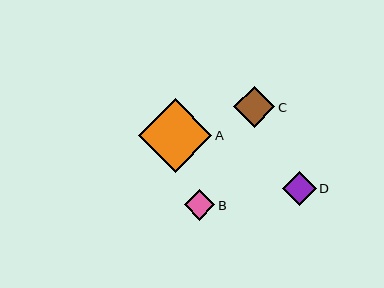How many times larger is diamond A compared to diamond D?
Diamond A is approximately 2.1 times the size of diamond D.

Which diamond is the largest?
Diamond A is the largest with a size of approximately 73 pixels.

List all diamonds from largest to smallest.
From largest to smallest: A, C, D, B.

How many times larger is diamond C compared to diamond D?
Diamond C is approximately 1.2 times the size of diamond D.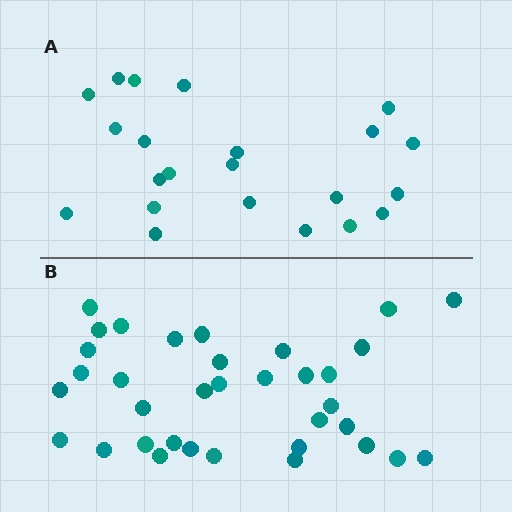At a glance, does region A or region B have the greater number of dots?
Region B (the bottom region) has more dots.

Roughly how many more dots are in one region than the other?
Region B has approximately 15 more dots than region A.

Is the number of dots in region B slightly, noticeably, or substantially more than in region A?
Region B has substantially more. The ratio is roughly 1.6 to 1.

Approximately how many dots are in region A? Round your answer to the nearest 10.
About 20 dots. (The exact count is 22, which rounds to 20.)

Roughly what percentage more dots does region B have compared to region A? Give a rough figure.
About 60% more.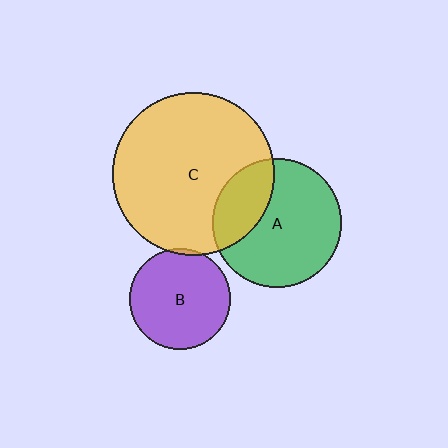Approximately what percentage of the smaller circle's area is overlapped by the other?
Approximately 30%.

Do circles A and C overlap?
Yes.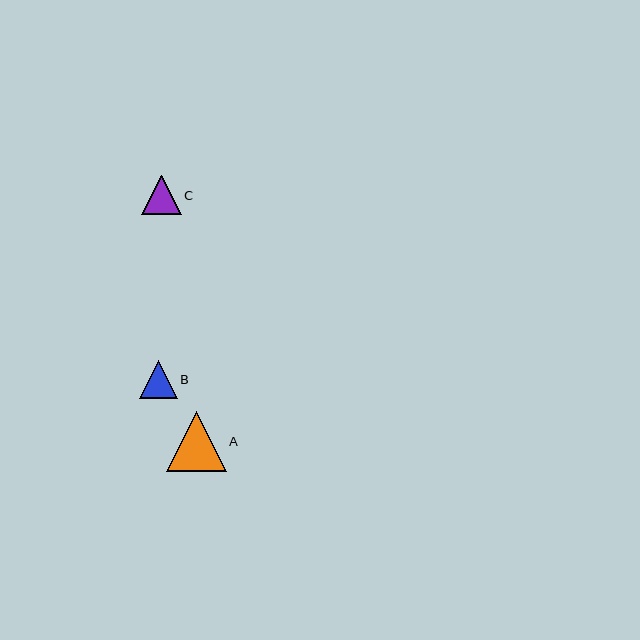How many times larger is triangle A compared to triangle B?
Triangle A is approximately 1.6 times the size of triangle B.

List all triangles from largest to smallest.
From largest to smallest: A, C, B.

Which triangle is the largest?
Triangle A is the largest with a size of approximately 60 pixels.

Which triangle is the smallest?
Triangle B is the smallest with a size of approximately 38 pixels.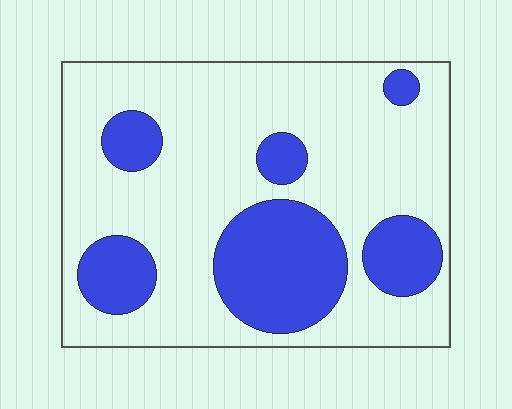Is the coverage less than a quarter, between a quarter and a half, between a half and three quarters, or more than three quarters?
Between a quarter and a half.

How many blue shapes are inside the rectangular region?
6.